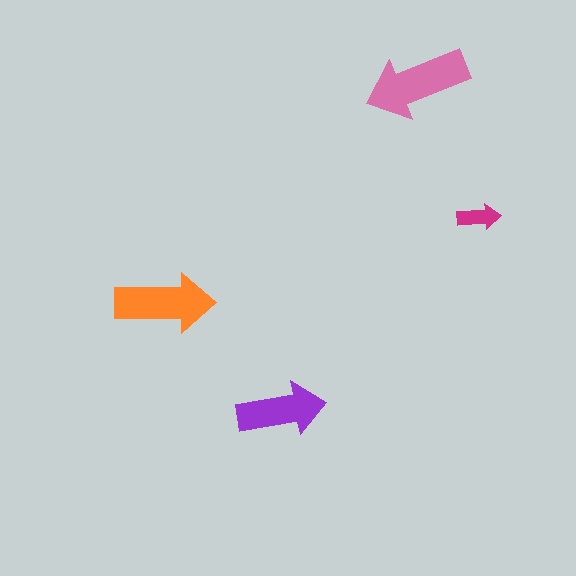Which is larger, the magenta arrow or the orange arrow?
The orange one.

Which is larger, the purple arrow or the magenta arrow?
The purple one.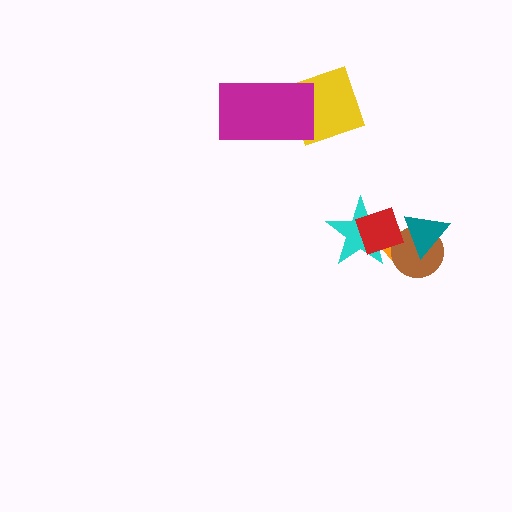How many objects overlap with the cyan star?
2 objects overlap with the cyan star.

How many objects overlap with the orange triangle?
4 objects overlap with the orange triangle.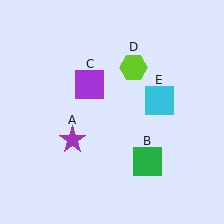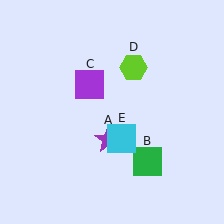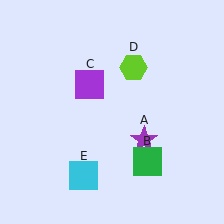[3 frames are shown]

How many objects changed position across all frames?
2 objects changed position: purple star (object A), cyan square (object E).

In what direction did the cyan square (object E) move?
The cyan square (object E) moved down and to the left.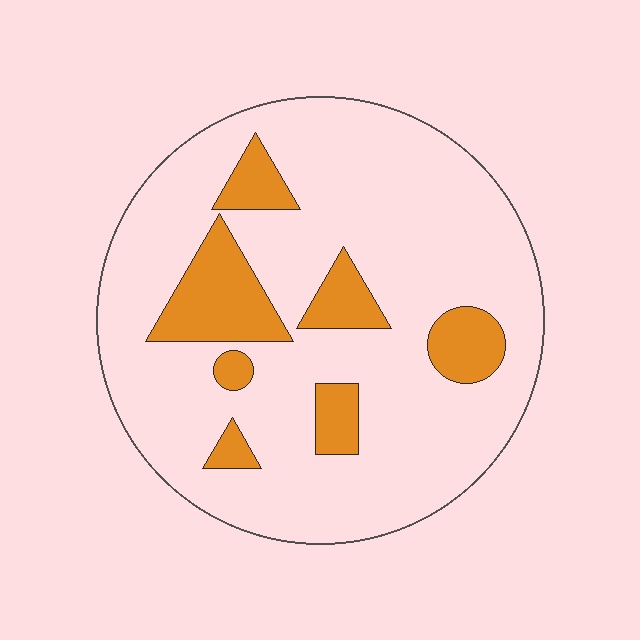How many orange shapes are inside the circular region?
7.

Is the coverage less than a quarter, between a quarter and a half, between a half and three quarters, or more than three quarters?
Less than a quarter.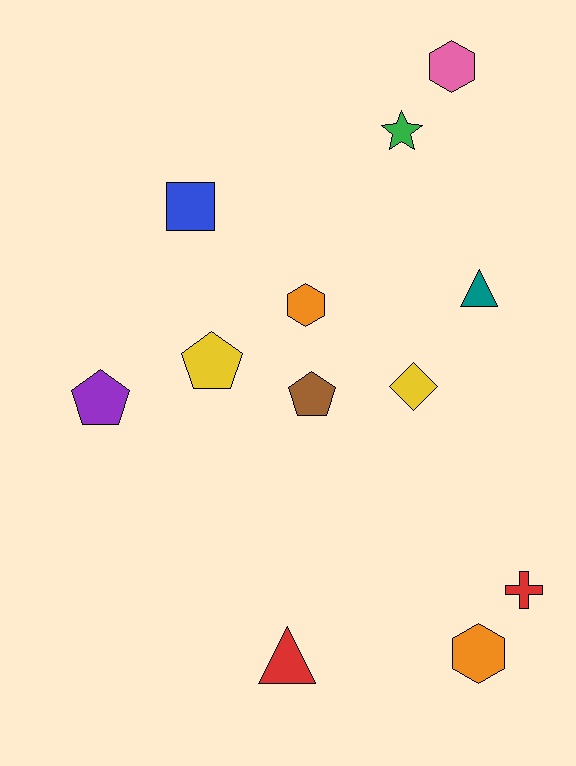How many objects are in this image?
There are 12 objects.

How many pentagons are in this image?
There are 3 pentagons.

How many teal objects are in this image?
There is 1 teal object.